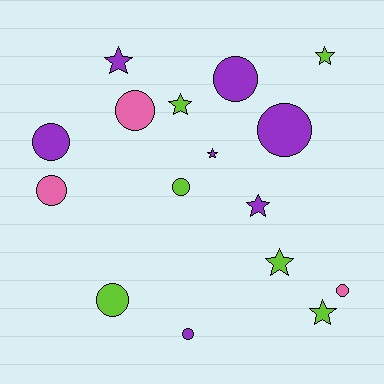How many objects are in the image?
There are 16 objects.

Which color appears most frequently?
Purple, with 7 objects.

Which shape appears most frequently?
Circle, with 9 objects.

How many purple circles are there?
There are 4 purple circles.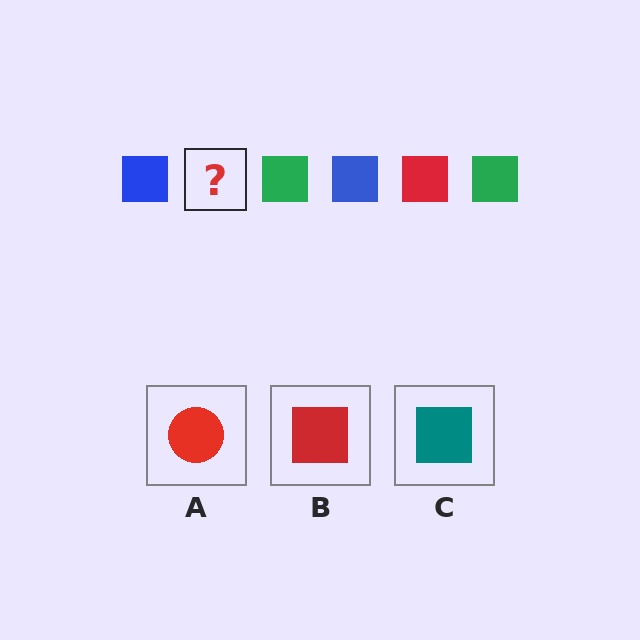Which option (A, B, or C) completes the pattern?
B.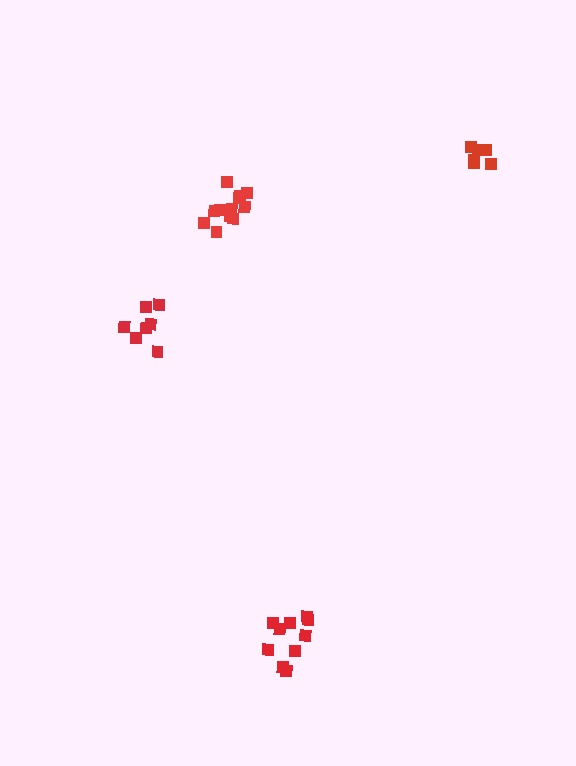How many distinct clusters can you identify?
There are 4 distinct clusters.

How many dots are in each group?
Group 1: 12 dots, Group 2: 6 dots, Group 3: 7 dots, Group 4: 10 dots (35 total).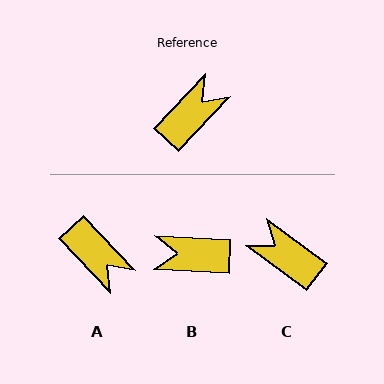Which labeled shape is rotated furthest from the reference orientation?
B, about 130 degrees away.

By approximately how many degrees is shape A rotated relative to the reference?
Approximately 94 degrees clockwise.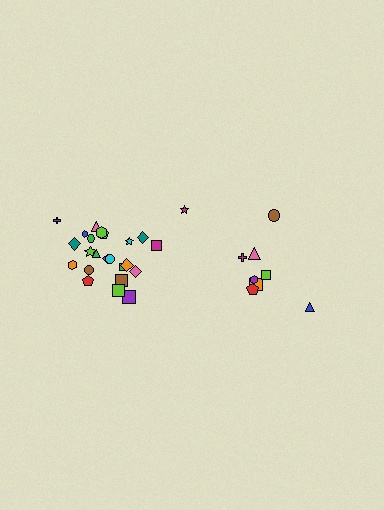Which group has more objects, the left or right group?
The left group.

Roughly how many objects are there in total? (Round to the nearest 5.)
Roughly 35 objects in total.